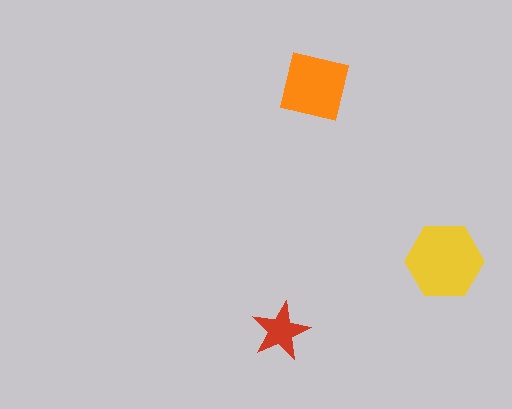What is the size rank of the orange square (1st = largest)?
2nd.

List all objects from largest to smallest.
The yellow hexagon, the orange square, the red star.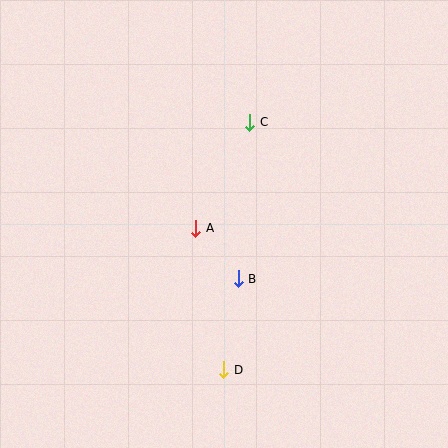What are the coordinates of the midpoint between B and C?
The midpoint between B and C is at (244, 201).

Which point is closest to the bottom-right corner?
Point D is closest to the bottom-right corner.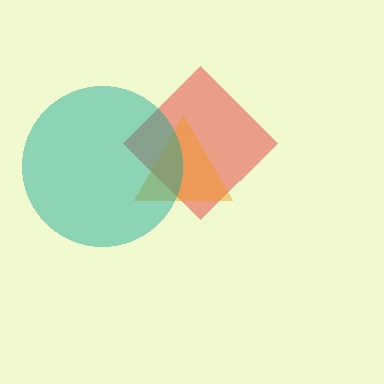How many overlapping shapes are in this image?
There are 3 overlapping shapes in the image.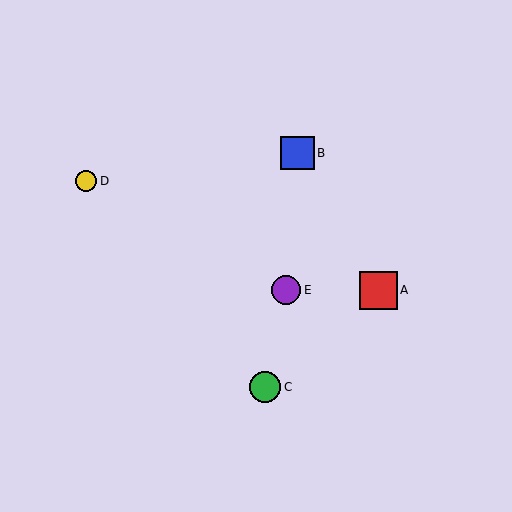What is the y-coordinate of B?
Object B is at y≈153.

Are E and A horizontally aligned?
Yes, both are at y≈290.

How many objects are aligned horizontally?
2 objects (A, E) are aligned horizontally.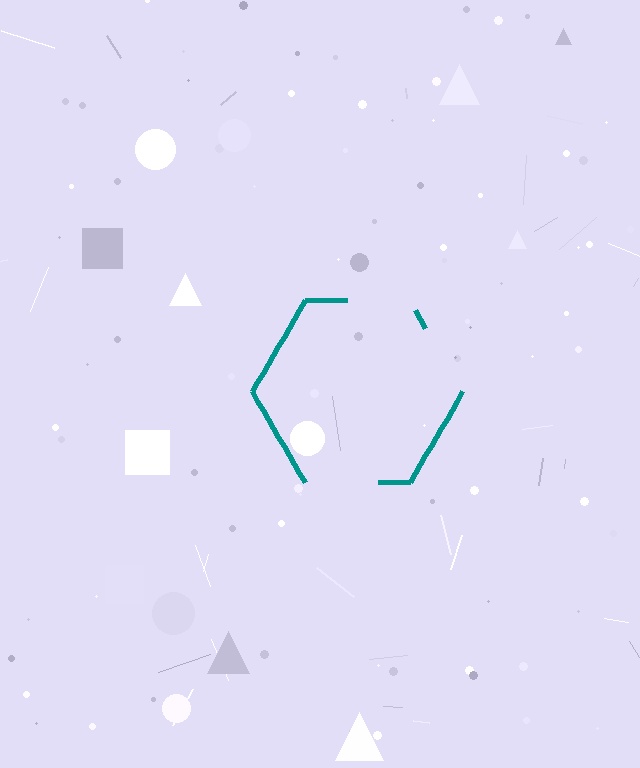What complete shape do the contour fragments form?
The contour fragments form a hexagon.